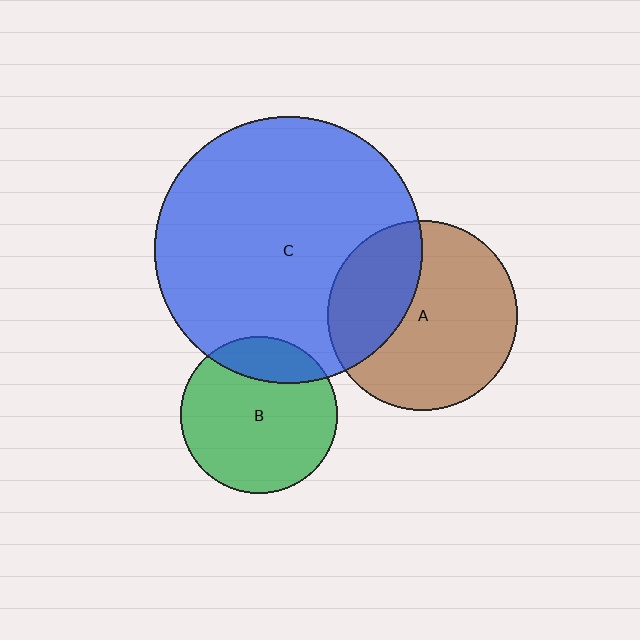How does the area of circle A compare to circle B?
Approximately 1.5 times.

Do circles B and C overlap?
Yes.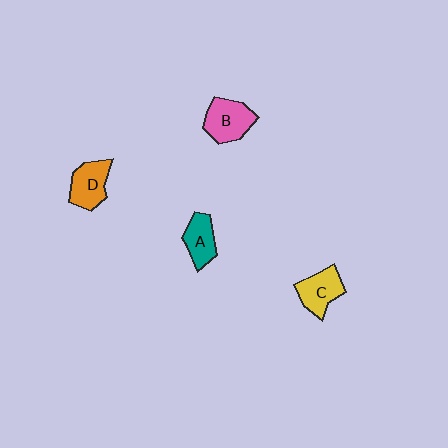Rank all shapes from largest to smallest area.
From largest to smallest: B (pink), D (orange), C (yellow), A (teal).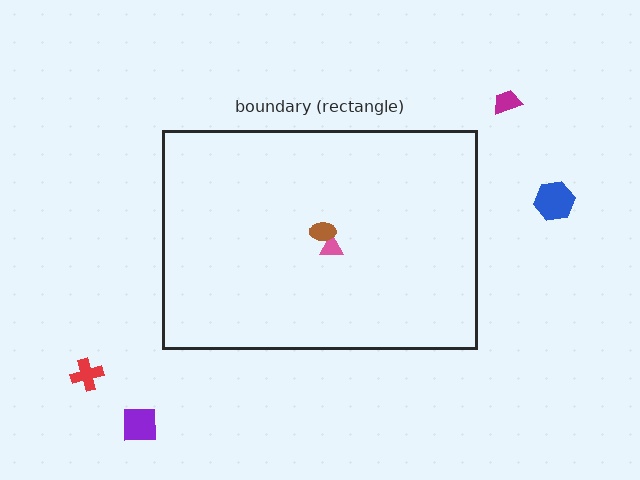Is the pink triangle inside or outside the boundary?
Inside.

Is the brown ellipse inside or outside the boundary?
Inside.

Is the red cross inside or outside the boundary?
Outside.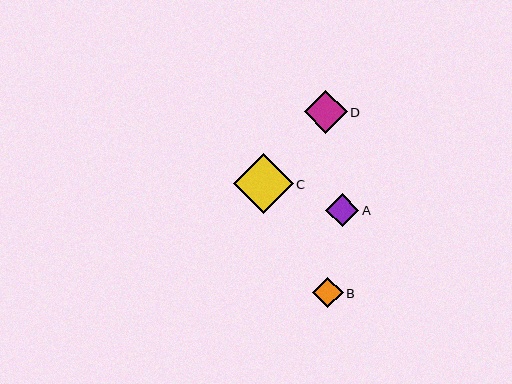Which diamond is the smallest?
Diamond B is the smallest with a size of approximately 31 pixels.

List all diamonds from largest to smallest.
From largest to smallest: C, D, A, B.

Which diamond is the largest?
Diamond C is the largest with a size of approximately 60 pixels.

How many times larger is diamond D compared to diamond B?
Diamond D is approximately 1.4 times the size of diamond B.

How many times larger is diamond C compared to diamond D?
Diamond C is approximately 1.4 times the size of diamond D.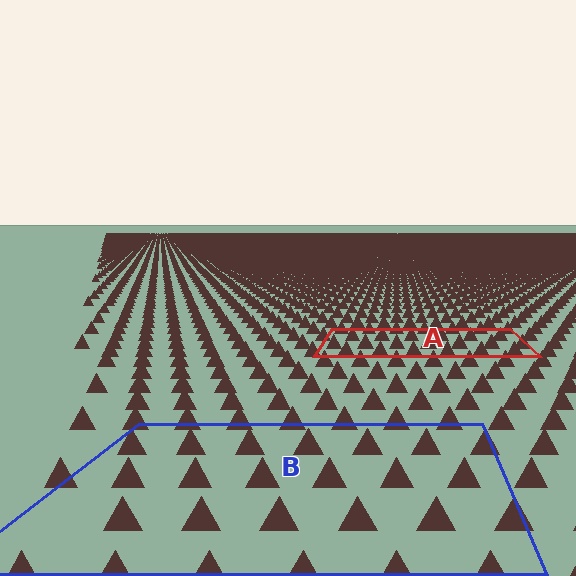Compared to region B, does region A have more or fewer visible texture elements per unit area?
Region A has more texture elements per unit area — they are packed more densely because it is farther away.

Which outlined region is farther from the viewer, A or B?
Region A is farther from the viewer — the texture elements inside it appear smaller and more densely packed.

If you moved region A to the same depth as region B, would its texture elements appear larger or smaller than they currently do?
They would appear larger. At a closer depth, the same texture elements are projected at a bigger on-screen size.